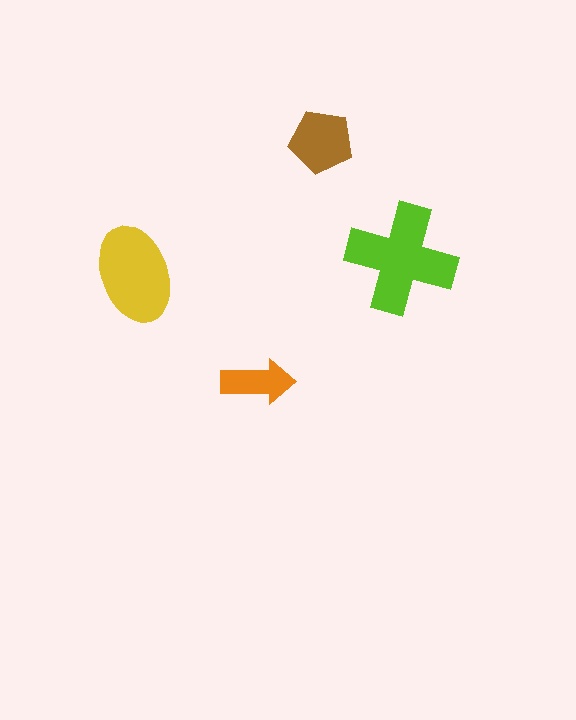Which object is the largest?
The lime cross.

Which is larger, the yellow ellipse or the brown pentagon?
The yellow ellipse.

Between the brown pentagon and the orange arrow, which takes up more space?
The brown pentagon.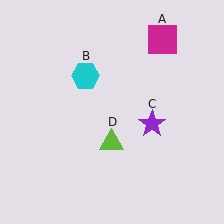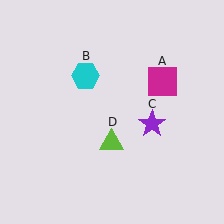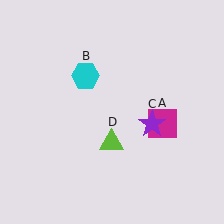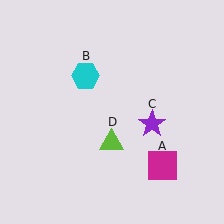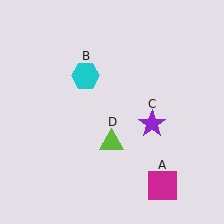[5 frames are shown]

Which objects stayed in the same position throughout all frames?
Cyan hexagon (object B) and purple star (object C) and lime triangle (object D) remained stationary.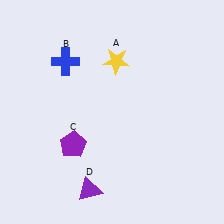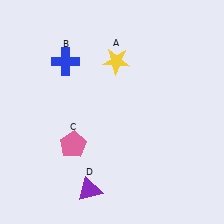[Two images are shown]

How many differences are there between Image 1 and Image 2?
There is 1 difference between the two images.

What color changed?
The pentagon (C) changed from purple in Image 1 to pink in Image 2.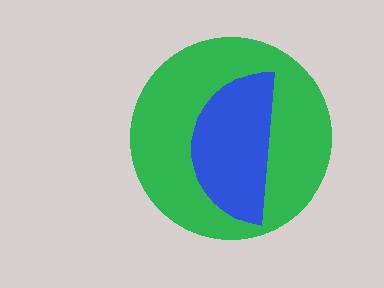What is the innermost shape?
The blue semicircle.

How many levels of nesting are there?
2.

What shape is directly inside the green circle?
The blue semicircle.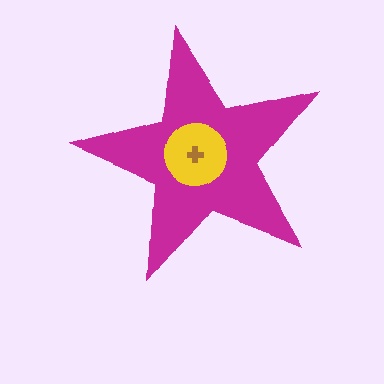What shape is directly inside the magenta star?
The yellow circle.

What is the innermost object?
The brown cross.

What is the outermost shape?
The magenta star.